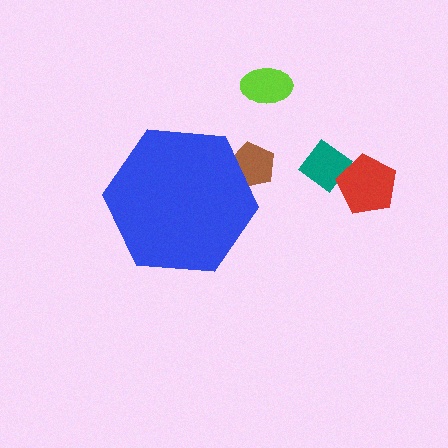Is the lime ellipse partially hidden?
No, the lime ellipse is fully visible.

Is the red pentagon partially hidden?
No, the red pentagon is fully visible.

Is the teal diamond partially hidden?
No, the teal diamond is fully visible.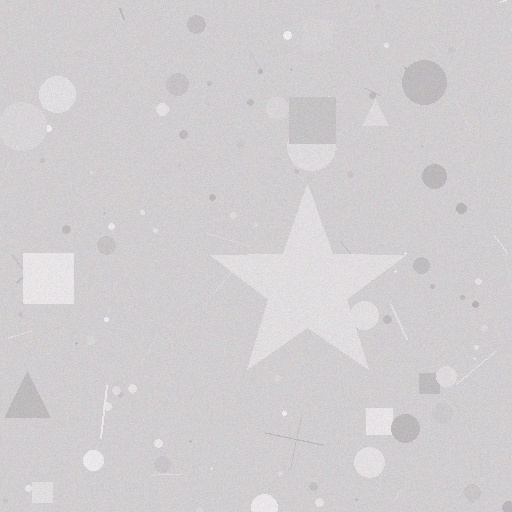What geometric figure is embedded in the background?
A star is embedded in the background.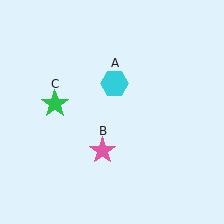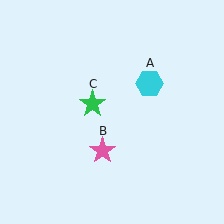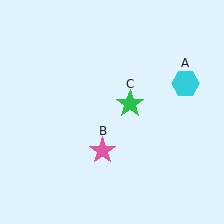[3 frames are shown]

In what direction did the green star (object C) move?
The green star (object C) moved right.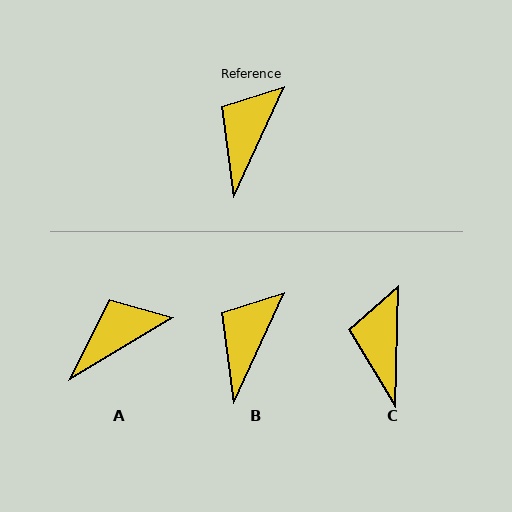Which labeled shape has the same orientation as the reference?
B.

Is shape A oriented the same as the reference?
No, it is off by about 34 degrees.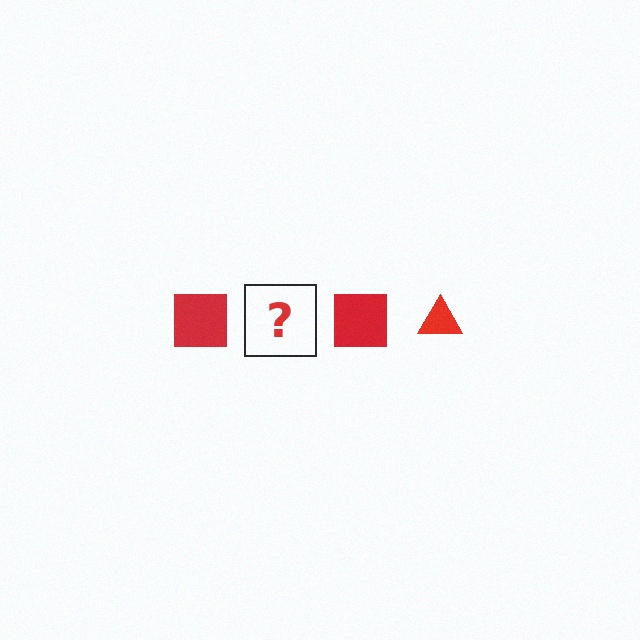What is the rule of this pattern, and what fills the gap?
The rule is that the pattern cycles through square, triangle shapes in red. The gap should be filled with a red triangle.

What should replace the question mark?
The question mark should be replaced with a red triangle.